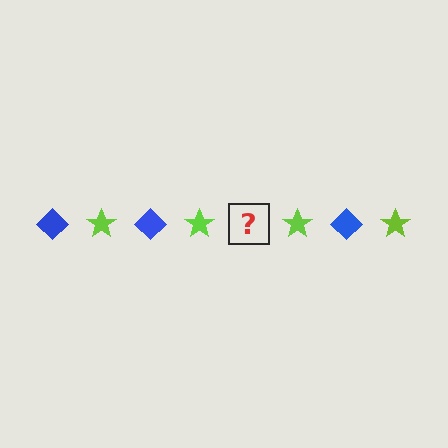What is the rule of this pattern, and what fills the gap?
The rule is that the pattern alternates between blue diamond and lime star. The gap should be filled with a blue diamond.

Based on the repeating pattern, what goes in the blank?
The blank should be a blue diamond.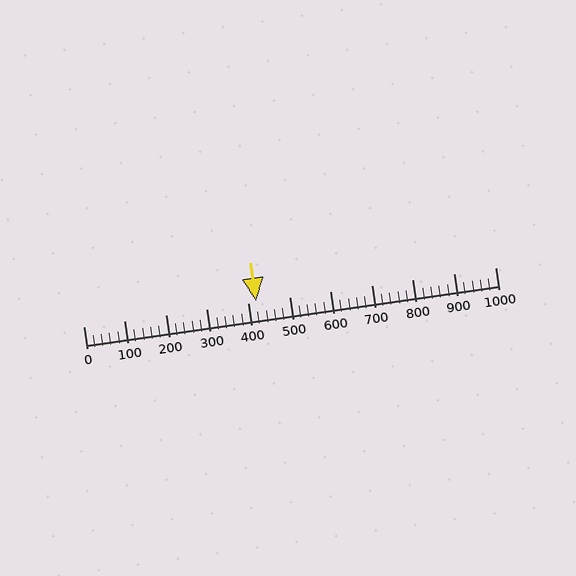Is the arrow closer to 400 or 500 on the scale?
The arrow is closer to 400.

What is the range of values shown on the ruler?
The ruler shows values from 0 to 1000.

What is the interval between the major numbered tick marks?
The major tick marks are spaced 100 units apart.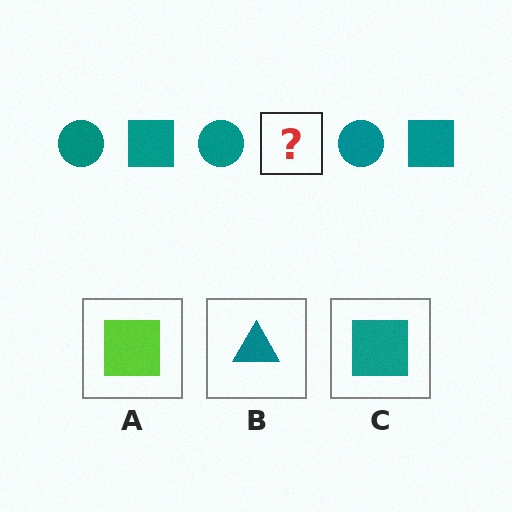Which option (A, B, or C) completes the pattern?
C.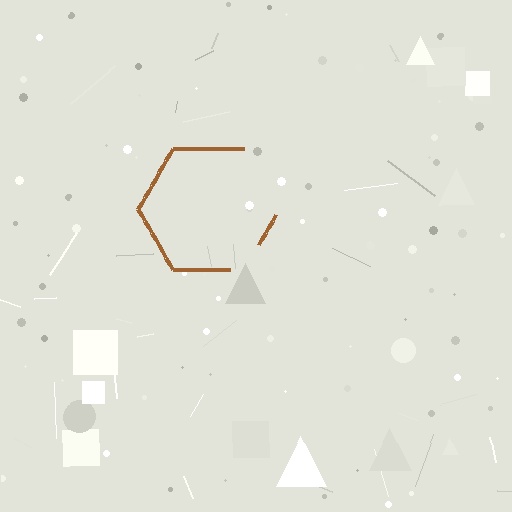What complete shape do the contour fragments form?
The contour fragments form a hexagon.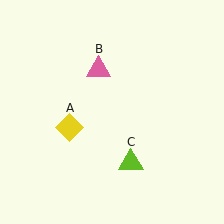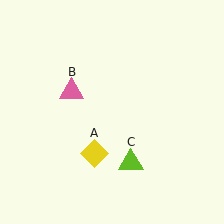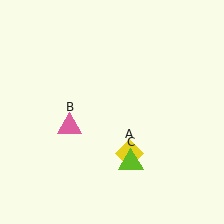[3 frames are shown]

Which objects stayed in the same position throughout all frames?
Lime triangle (object C) remained stationary.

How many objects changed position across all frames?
2 objects changed position: yellow diamond (object A), pink triangle (object B).